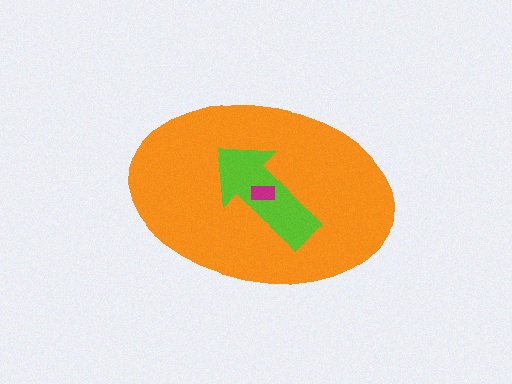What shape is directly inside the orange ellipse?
The lime arrow.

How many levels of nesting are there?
3.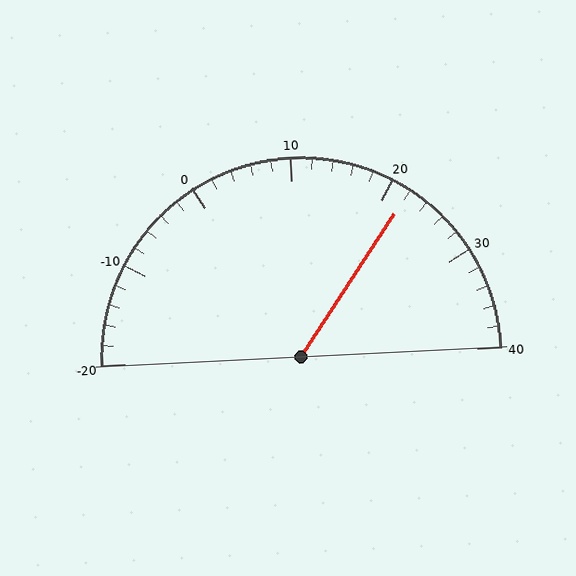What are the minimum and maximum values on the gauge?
The gauge ranges from -20 to 40.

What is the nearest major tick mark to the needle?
The nearest major tick mark is 20.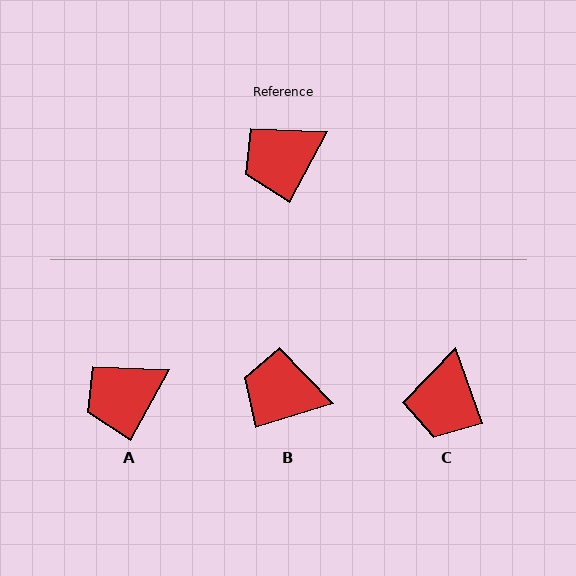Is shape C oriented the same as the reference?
No, it is off by about 48 degrees.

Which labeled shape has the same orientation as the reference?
A.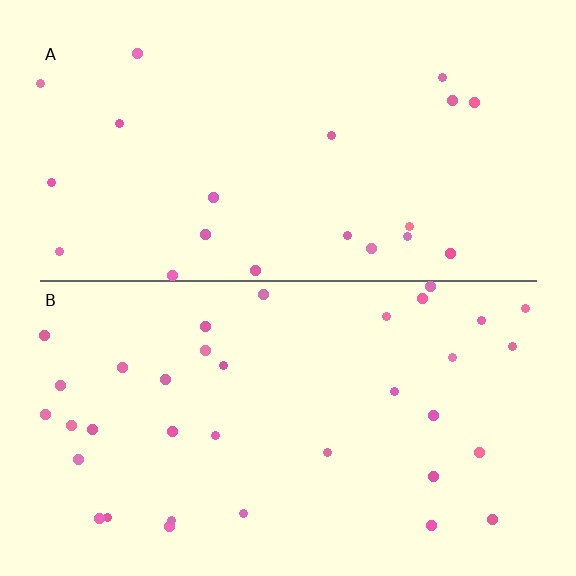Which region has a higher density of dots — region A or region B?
B (the bottom).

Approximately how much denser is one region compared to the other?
Approximately 1.7× — region B over region A.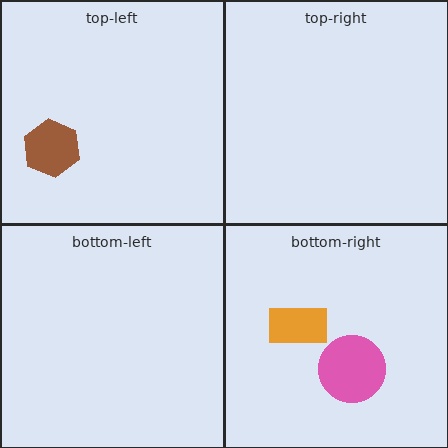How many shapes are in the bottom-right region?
2.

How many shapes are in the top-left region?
1.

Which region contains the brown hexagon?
The top-left region.